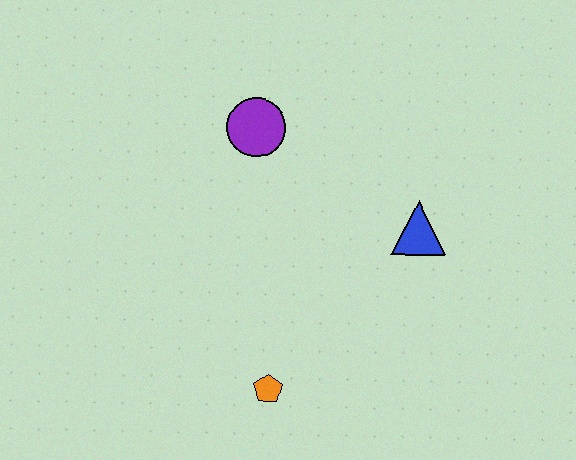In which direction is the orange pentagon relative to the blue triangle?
The orange pentagon is below the blue triangle.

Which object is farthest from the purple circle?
The orange pentagon is farthest from the purple circle.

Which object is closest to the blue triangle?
The purple circle is closest to the blue triangle.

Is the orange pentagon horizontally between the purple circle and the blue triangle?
Yes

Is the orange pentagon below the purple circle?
Yes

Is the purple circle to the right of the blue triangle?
No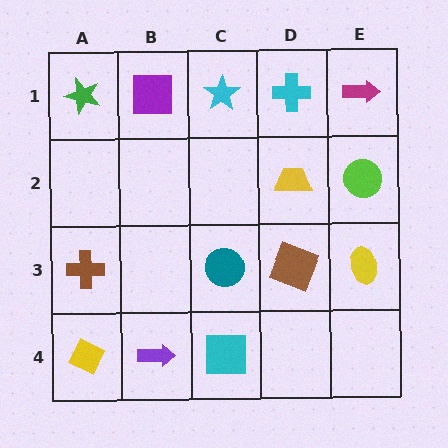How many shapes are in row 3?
4 shapes.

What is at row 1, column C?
A cyan star.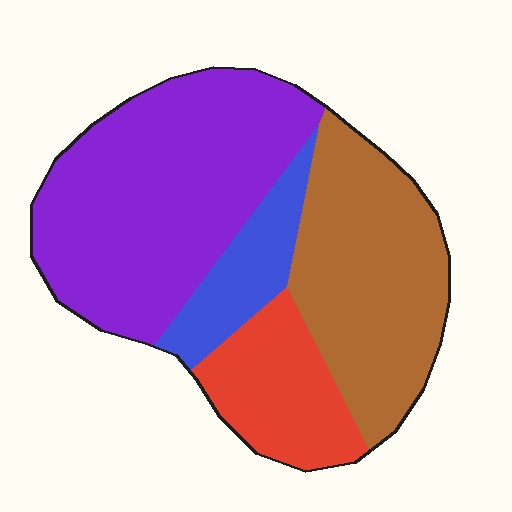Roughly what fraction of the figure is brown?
Brown covers about 30% of the figure.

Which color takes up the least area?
Blue, at roughly 10%.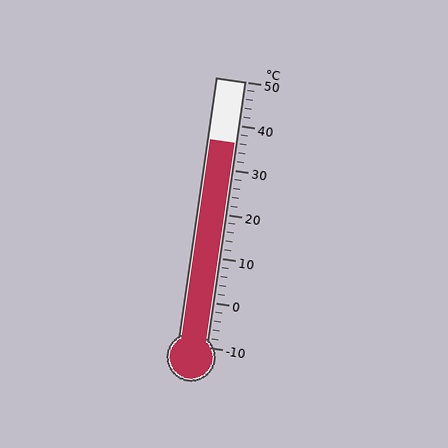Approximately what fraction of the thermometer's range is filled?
The thermometer is filled to approximately 75% of its range.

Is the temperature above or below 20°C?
The temperature is above 20°C.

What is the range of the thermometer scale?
The thermometer scale ranges from -10°C to 50°C.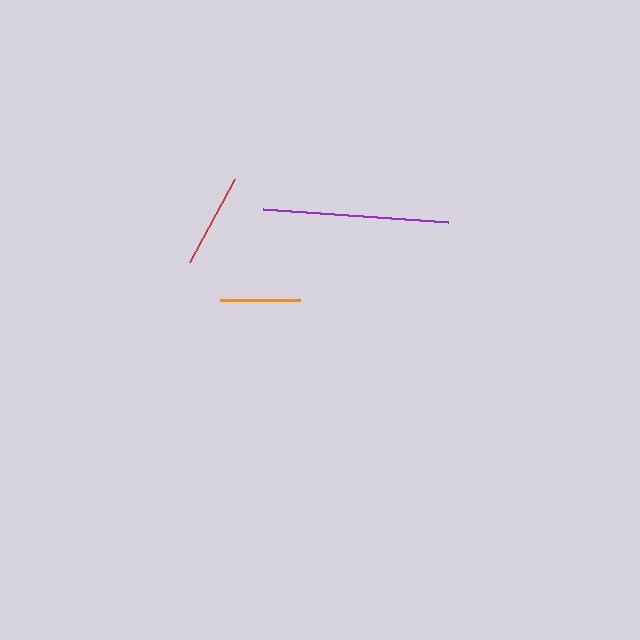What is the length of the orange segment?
The orange segment is approximately 80 pixels long.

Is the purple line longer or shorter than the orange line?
The purple line is longer than the orange line.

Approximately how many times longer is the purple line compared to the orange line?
The purple line is approximately 2.3 times the length of the orange line.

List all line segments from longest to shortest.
From longest to shortest: purple, red, orange.